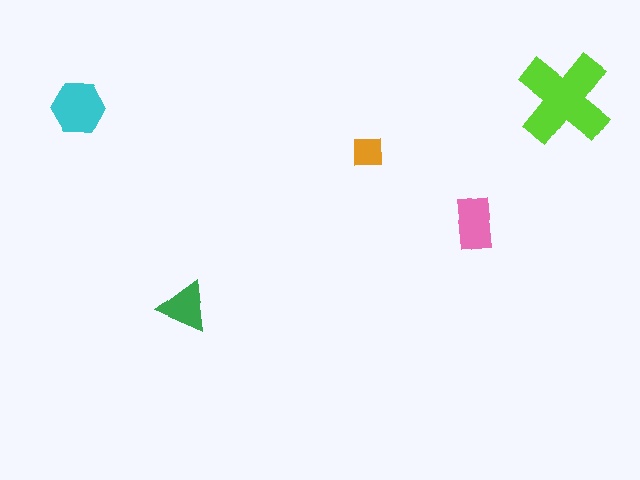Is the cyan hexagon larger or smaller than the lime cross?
Smaller.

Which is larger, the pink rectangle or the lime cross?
The lime cross.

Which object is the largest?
The lime cross.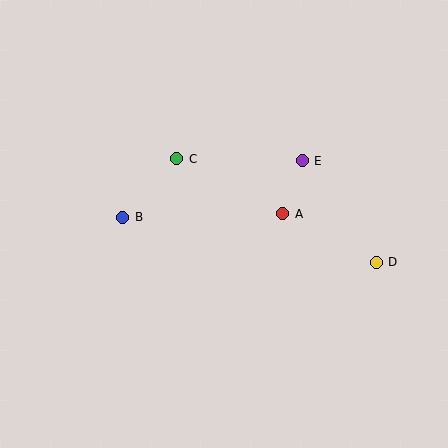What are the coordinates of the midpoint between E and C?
The midpoint between E and C is at (239, 160).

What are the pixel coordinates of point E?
Point E is at (302, 161).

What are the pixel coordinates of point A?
Point A is at (283, 214).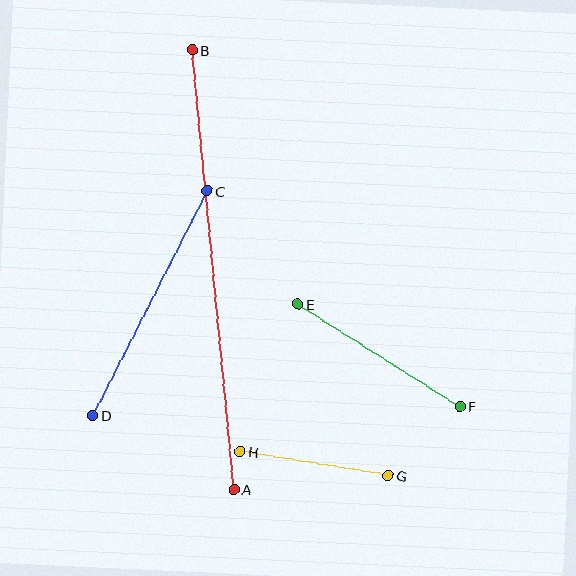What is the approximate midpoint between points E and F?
The midpoint is at approximately (379, 355) pixels.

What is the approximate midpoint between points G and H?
The midpoint is at approximately (314, 464) pixels.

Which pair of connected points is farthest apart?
Points A and B are farthest apart.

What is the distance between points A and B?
The distance is approximately 442 pixels.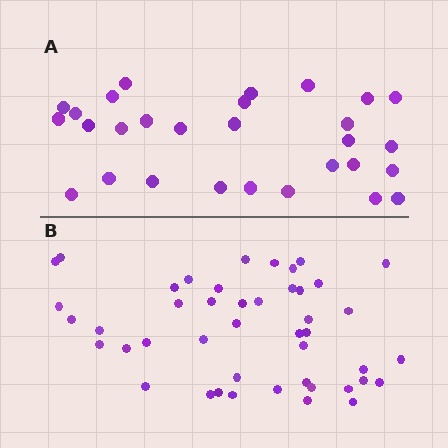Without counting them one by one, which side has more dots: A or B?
Region B (the bottom region) has more dots.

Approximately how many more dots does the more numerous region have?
Region B has approximately 15 more dots than region A.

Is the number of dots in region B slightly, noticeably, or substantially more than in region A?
Region B has substantially more. The ratio is roughly 1.6 to 1.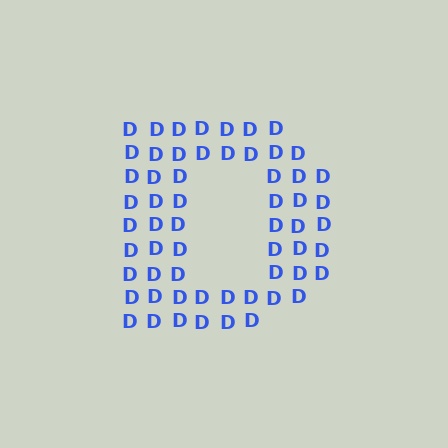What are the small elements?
The small elements are letter D's.